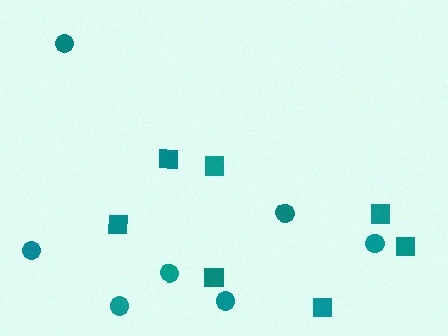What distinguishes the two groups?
There are 2 groups: one group of squares (7) and one group of circles (7).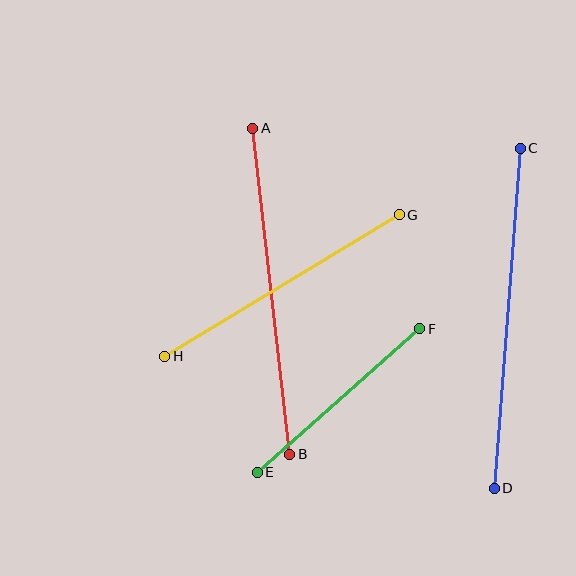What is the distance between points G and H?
The distance is approximately 274 pixels.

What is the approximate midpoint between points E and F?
The midpoint is at approximately (339, 401) pixels.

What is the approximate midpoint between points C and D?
The midpoint is at approximately (507, 318) pixels.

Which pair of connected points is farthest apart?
Points C and D are farthest apart.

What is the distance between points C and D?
The distance is approximately 341 pixels.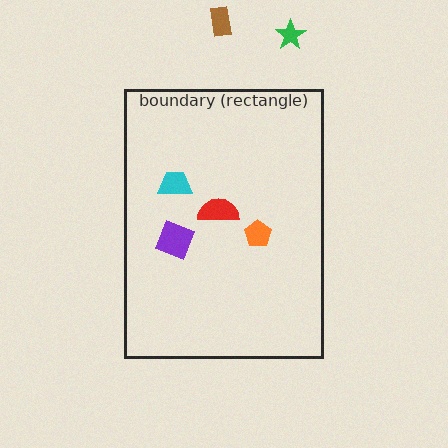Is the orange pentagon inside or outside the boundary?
Inside.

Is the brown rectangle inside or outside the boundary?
Outside.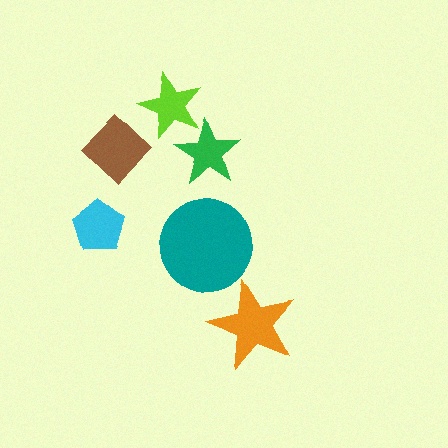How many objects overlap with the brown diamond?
0 objects overlap with the brown diamond.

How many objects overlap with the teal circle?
0 objects overlap with the teal circle.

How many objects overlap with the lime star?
1 object overlaps with the lime star.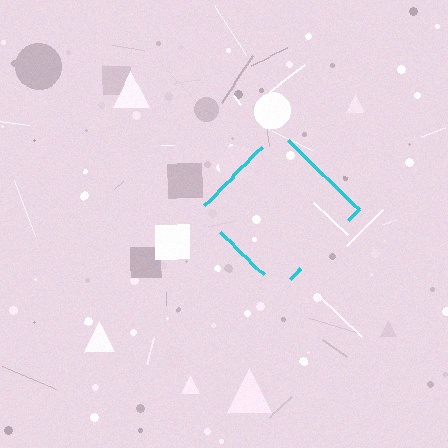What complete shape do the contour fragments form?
The contour fragments form a diamond.